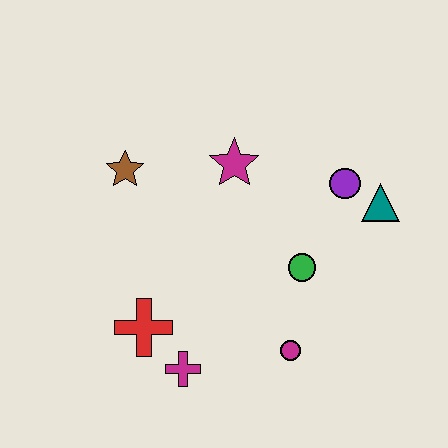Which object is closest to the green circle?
The magenta circle is closest to the green circle.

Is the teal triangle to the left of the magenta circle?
No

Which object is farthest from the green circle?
The brown star is farthest from the green circle.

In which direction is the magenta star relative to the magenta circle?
The magenta star is above the magenta circle.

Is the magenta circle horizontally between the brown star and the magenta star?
No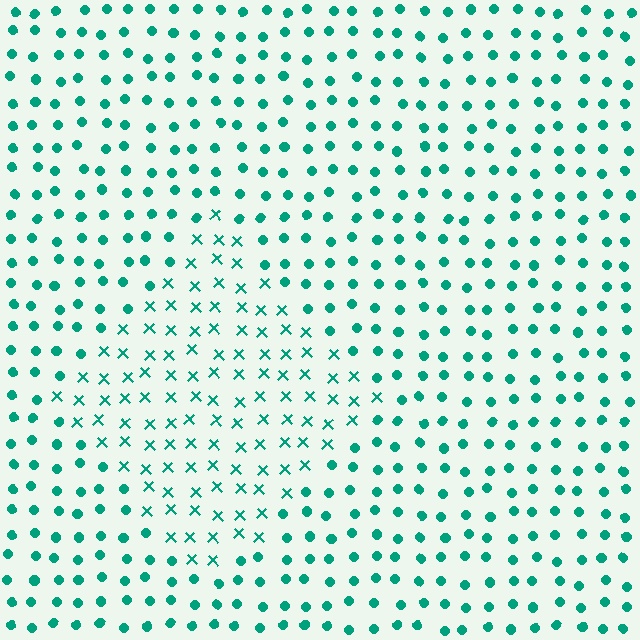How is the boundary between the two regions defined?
The boundary is defined by a change in element shape: X marks inside vs. circles outside. All elements share the same color and spacing.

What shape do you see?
I see a diamond.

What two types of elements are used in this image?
The image uses X marks inside the diamond region and circles outside it.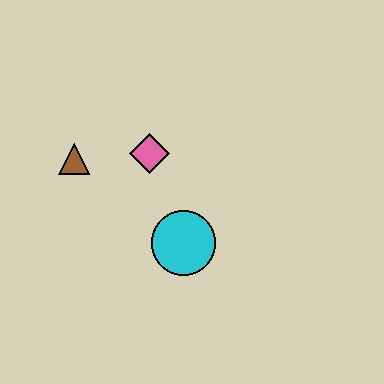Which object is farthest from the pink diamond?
The cyan circle is farthest from the pink diamond.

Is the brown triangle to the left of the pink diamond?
Yes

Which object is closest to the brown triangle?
The pink diamond is closest to the brown triangle.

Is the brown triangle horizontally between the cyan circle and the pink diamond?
No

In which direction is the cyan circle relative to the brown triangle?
The cyan circle is to the right of the brown triangle.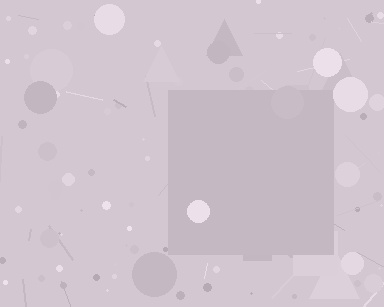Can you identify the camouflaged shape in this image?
The camouflaged shape is a square.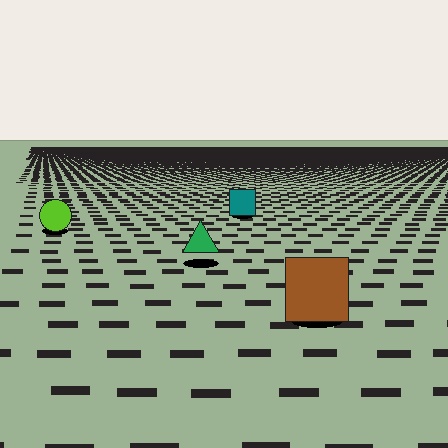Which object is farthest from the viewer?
The teal square is farthest from the viewer. It appears smaller and the ground texture around it is denser.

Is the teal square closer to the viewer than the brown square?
No. The brown square is closer — you can tell from the texture gradient: the ground texture is coarser near it.